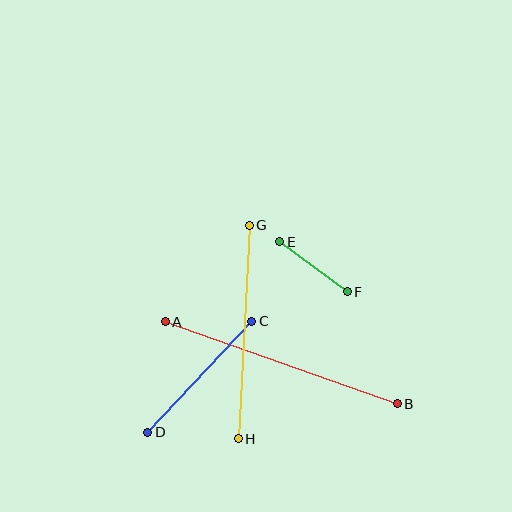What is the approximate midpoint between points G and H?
The midpoint is at approximately (244, 332) pixels.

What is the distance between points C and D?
The distance is approximately 152 pixels.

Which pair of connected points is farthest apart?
Points A and B are farthest apart.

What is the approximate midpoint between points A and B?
The midpoint is at approximately (281, 363) pixels.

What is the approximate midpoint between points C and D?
The midpoint is at approximately (200, 377) pixels.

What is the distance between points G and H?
The distance is approximately 213 pixels.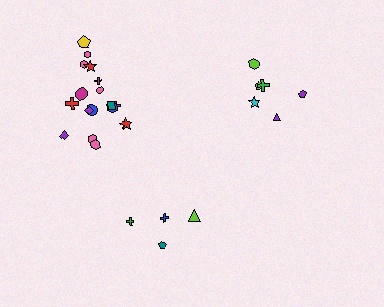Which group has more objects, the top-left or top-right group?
The top-left group.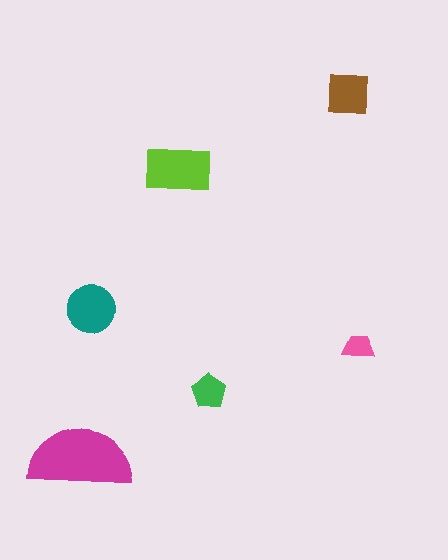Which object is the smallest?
The pink trapezoid.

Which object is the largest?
The magenta semicircle.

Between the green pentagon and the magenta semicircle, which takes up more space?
The magenta semicircle.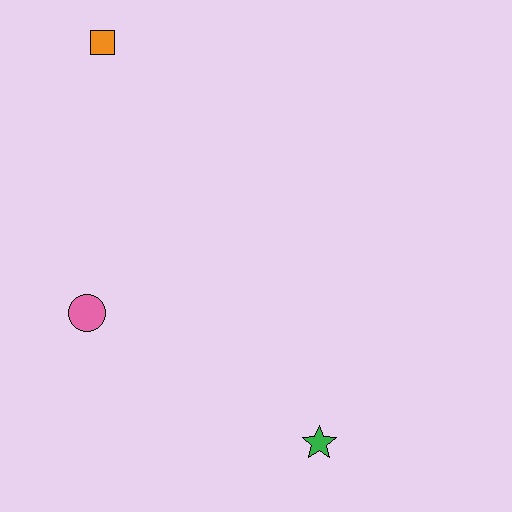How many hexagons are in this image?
There are no hexagons.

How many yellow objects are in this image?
There are no yellow objects.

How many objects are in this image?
There are 3 objects.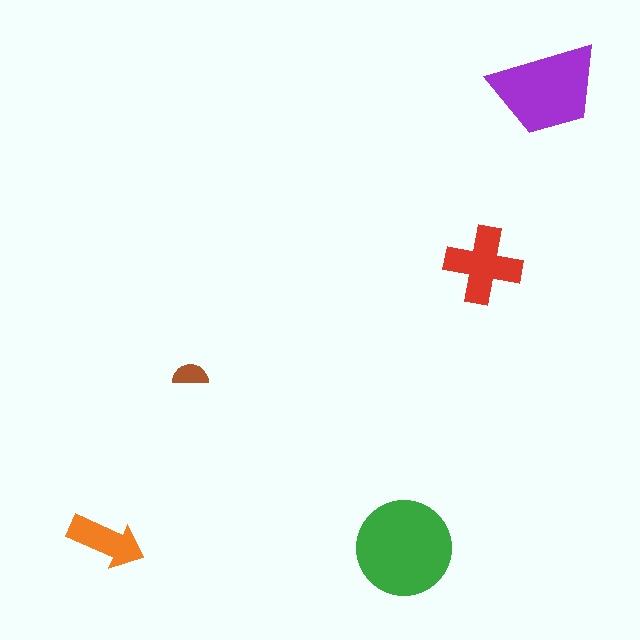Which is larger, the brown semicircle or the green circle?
The green circle.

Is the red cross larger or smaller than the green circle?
Smaller.